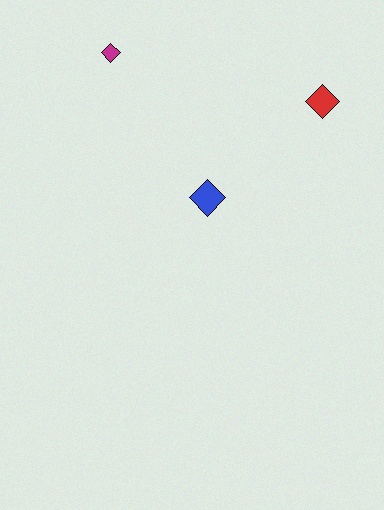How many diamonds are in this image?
There are 3 diamonds.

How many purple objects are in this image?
There are no purple objects.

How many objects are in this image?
There are 3 objects.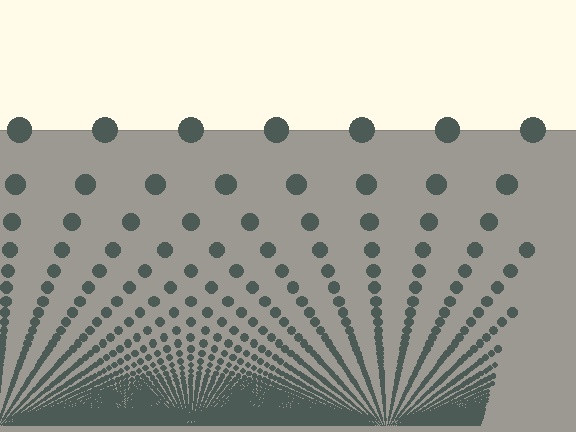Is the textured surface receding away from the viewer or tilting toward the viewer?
The surface appears to tilt toward the viewer. Texture elements get larger and sparser toward the top.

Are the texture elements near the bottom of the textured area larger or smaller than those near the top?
Smaller. The gradient is inverted — elements near the bottom are smaller and denser.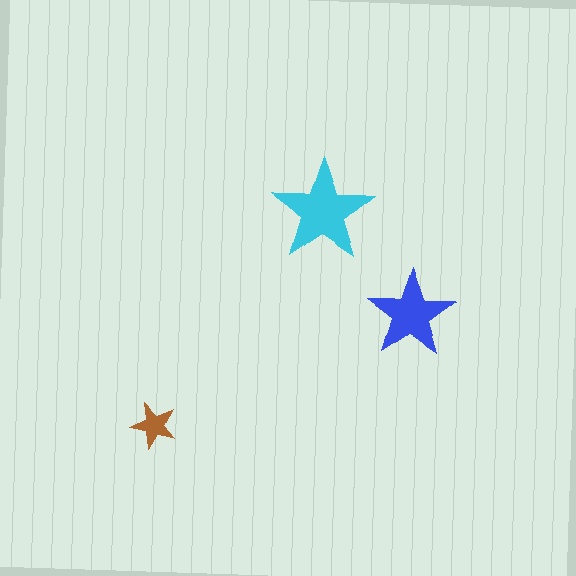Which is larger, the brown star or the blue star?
The blue one.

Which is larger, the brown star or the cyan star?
The cyan one.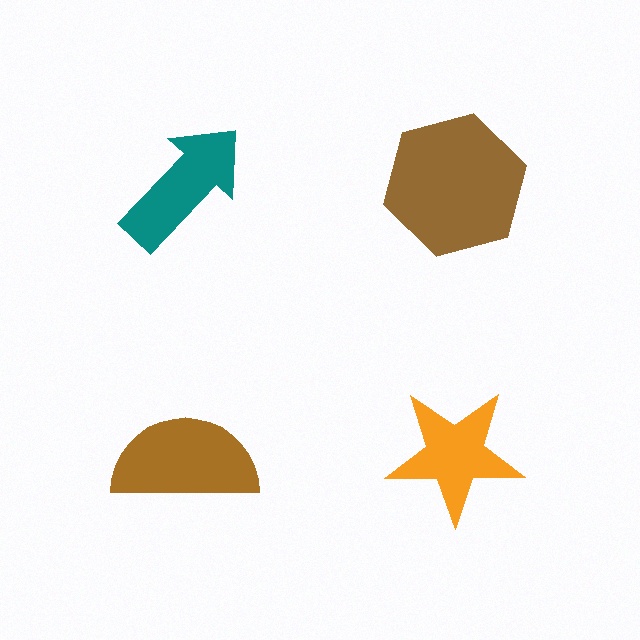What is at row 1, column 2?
A brown hexagon.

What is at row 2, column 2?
An orange star.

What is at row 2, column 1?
A brown semicircle.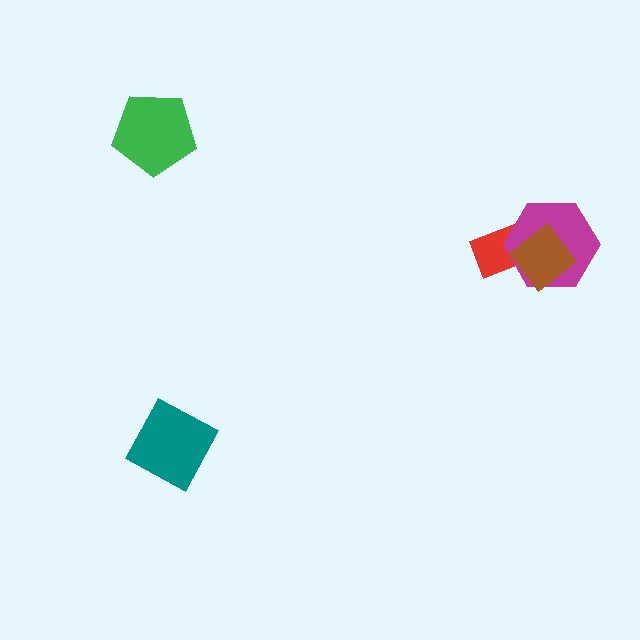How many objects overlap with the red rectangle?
2 objects overlap with the red rectangle.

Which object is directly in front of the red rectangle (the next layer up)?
The magenta hexagon is directly in front of the red rectangle.